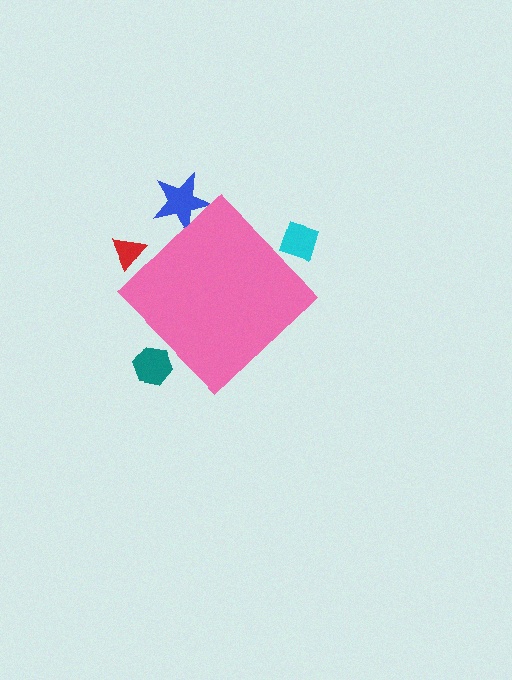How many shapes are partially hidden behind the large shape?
4 shapes are partially hidden.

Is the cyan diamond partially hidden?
Yes, the cyan diamond is partially hidden behind the pink diamond.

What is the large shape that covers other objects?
A pink diamond.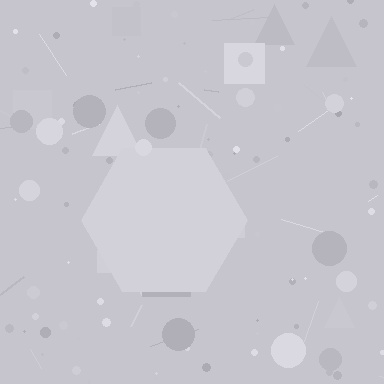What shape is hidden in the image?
A hexagon is hidden in the image.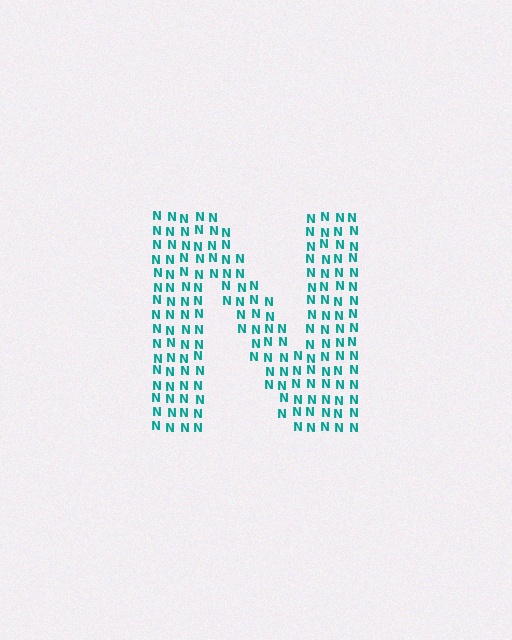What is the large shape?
The large shape is the letter N.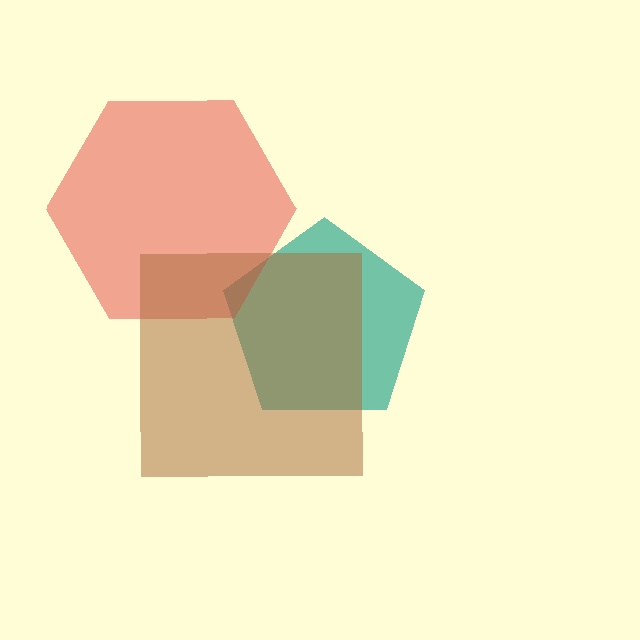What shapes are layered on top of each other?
The layered shapes are: a teal pentagon, a red hexagon, a brown square.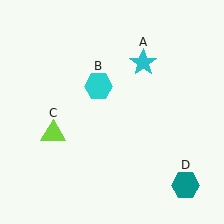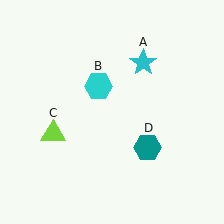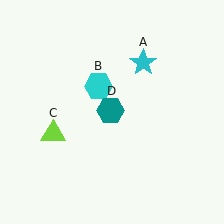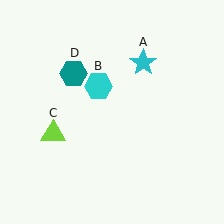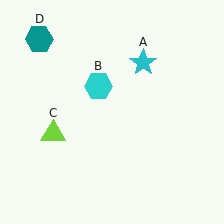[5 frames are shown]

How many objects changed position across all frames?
1 object changed position: teal hexagon (object D).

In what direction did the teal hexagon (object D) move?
The teal hexagon (object D) moved up and to the left.